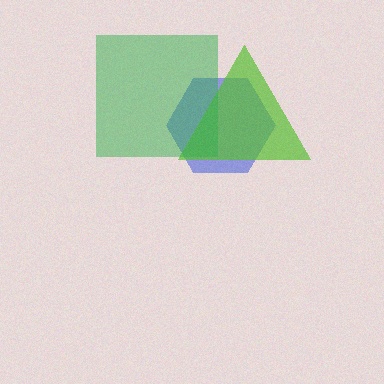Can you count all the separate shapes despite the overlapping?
Yes, there are 3 separate shapes.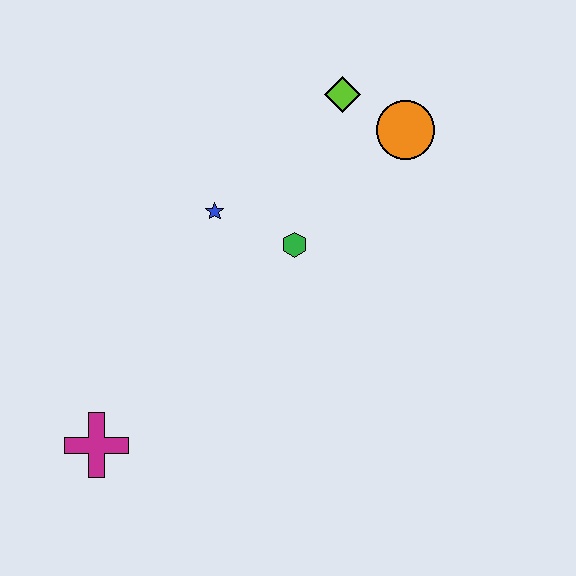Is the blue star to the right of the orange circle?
No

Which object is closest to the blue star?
The green hexagon is closest to the blue star.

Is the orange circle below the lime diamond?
Yes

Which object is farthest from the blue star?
The magenta cross is farthest from the blue star.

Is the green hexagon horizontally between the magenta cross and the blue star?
No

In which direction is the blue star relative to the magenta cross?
The blue star is above the magenta cross.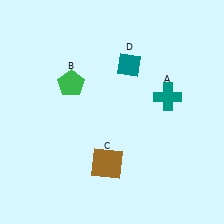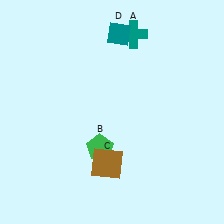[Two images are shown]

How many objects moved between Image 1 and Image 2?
3 objects moved between the two images.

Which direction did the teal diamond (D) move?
The teal diamond (D) moved up.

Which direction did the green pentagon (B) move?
The green pentagon (B) moved down.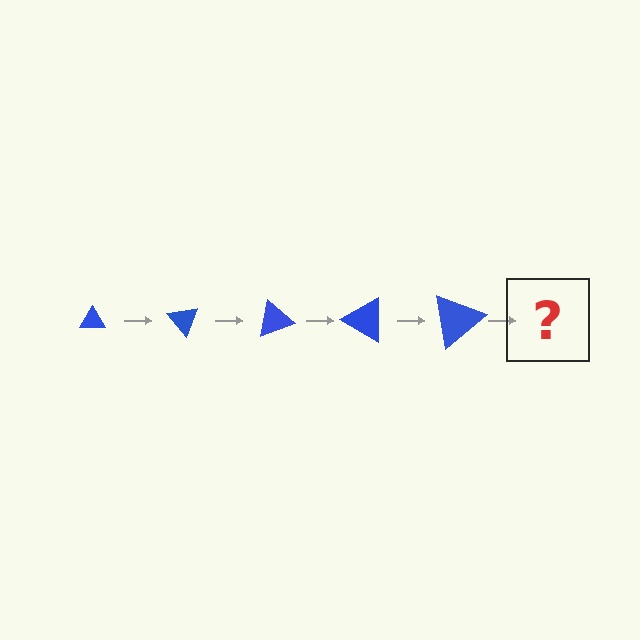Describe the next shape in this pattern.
It should be a triangle, larger than the previous one and rotated 250 degrees from the start.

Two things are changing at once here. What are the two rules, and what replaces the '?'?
The two rules are that the triangle grows larger each step and it rotates 50 degrees each step. The '?' should be a triangle, larger than the previous one and rotated 250 degrees from the start.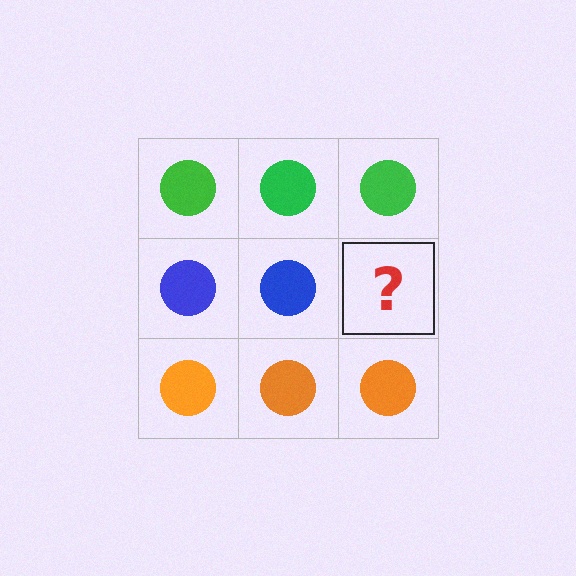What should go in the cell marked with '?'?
The missing cell should contain a blue circle.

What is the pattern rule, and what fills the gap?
The rule is that each row has a consistent color. The gap should be filled with a blue circle.